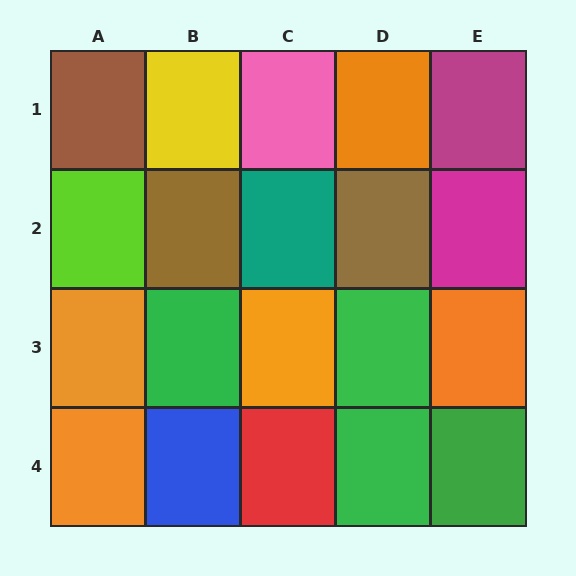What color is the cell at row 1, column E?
Magenta.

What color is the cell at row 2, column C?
Teal.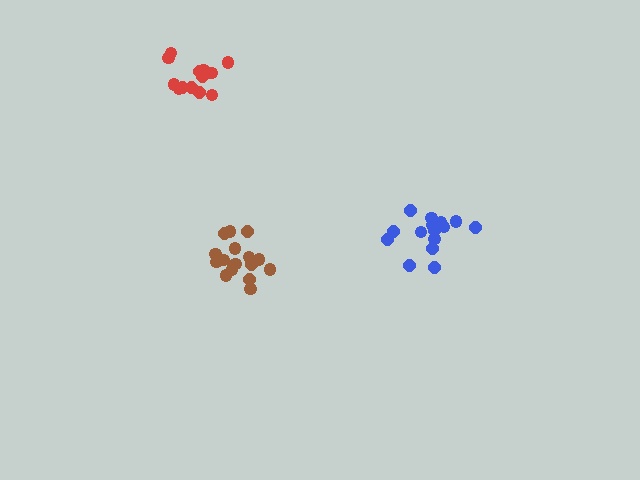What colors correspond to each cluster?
The clusters are colored: brown, red, blue.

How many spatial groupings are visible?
There are 3 spatial groupings.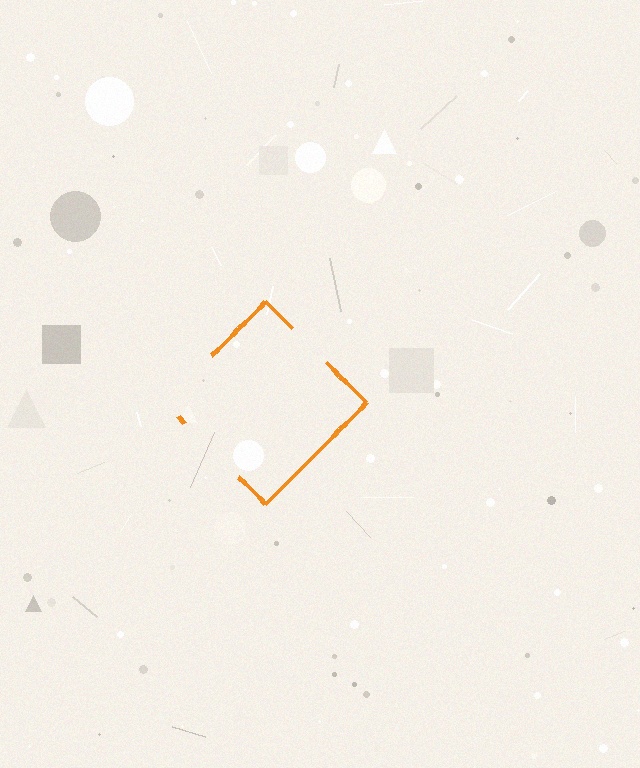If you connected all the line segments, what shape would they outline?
They would outline a diamond.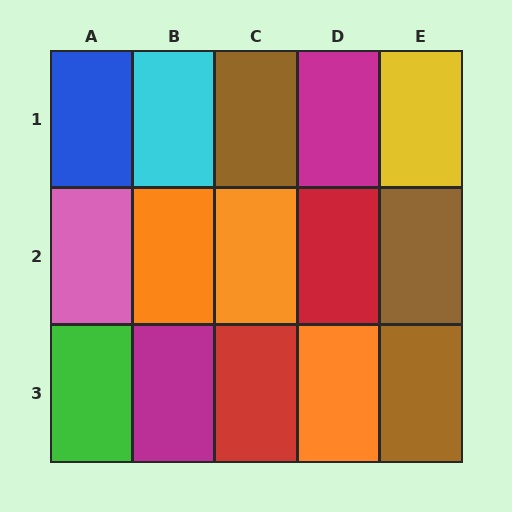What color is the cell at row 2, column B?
Orange.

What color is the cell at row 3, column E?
Brown.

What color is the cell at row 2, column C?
Orange.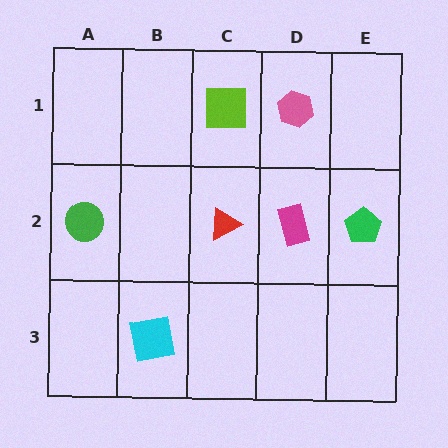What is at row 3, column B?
A cyan square.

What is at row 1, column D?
A pink hexagon.